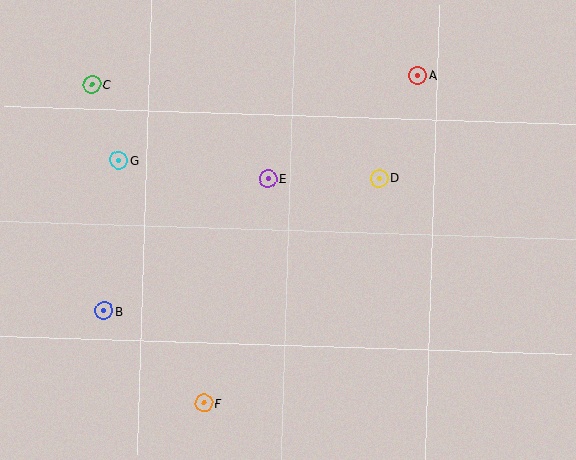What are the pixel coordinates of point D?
Point D is at (379, 178).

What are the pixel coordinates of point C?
Point C is at (92, 85).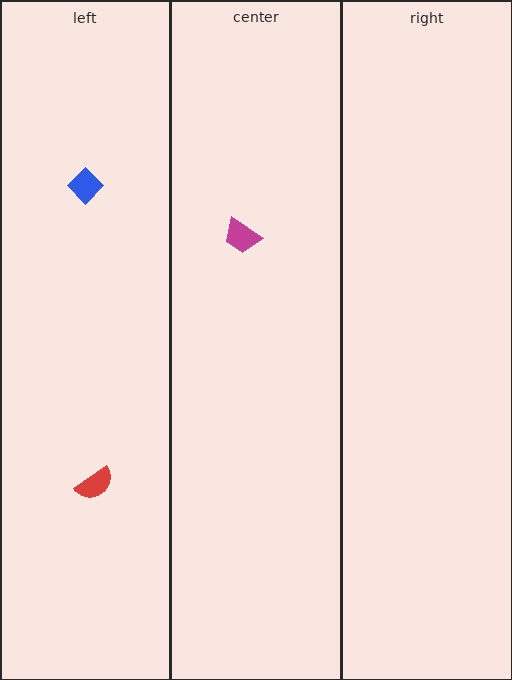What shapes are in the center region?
The magenta trapezoid.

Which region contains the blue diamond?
The left region.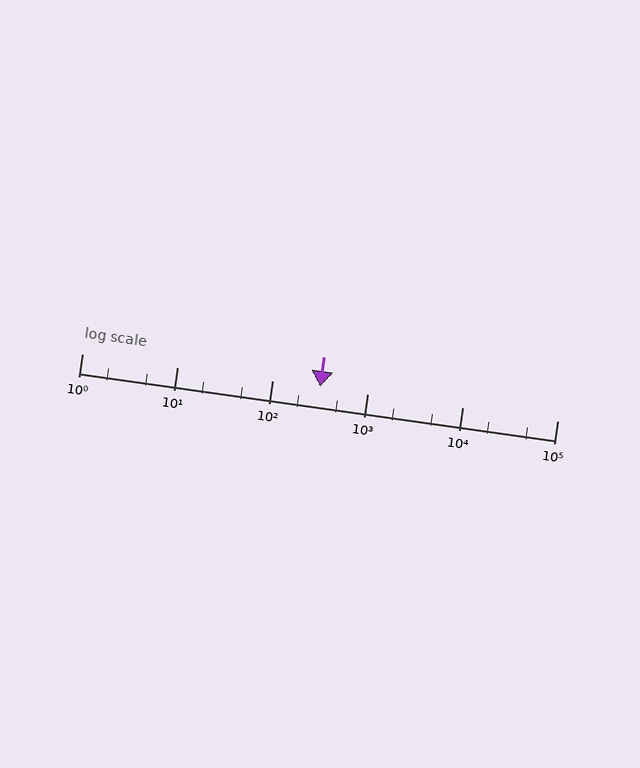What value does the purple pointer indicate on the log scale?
The pointer indicates approximately 320.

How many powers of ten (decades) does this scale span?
The scale spans 5 decades, from 1 to 100000.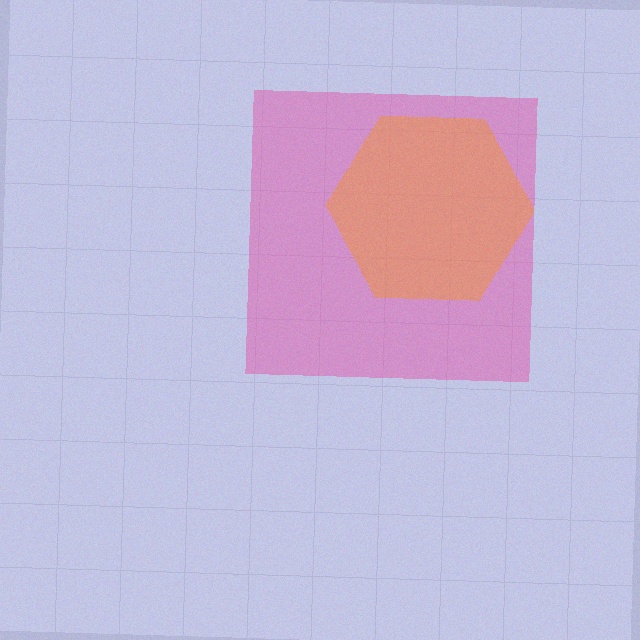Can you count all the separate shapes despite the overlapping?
Yes, there are 2 separate shapes.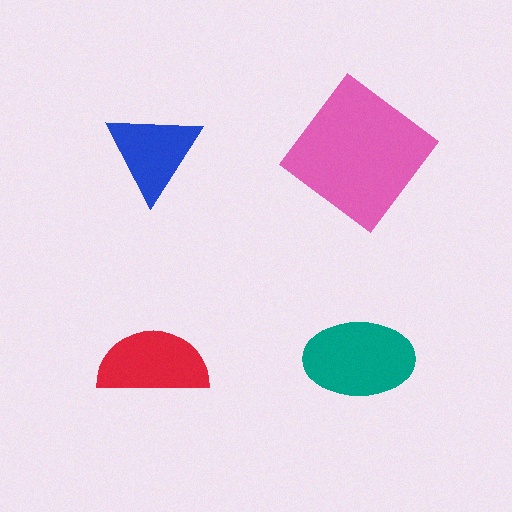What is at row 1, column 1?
A blue triangle.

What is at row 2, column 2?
A teal ellipse.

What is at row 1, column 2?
A pink diamond.